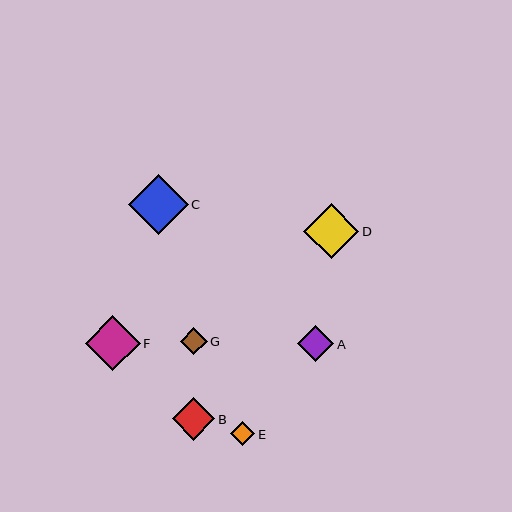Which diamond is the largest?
Diamond C is the largest with a size of approximately 60 pixels.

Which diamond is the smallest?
Diamond E is the smallest with a size of approximately 25 pixels.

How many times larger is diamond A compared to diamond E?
Diamond A is approximately 1.5 times the size of diamond E.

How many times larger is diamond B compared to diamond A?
Diamond B is approximately 1.2 times the size of diamond A.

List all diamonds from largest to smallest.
From largest to smallest: C, F, D, B, A, G, E.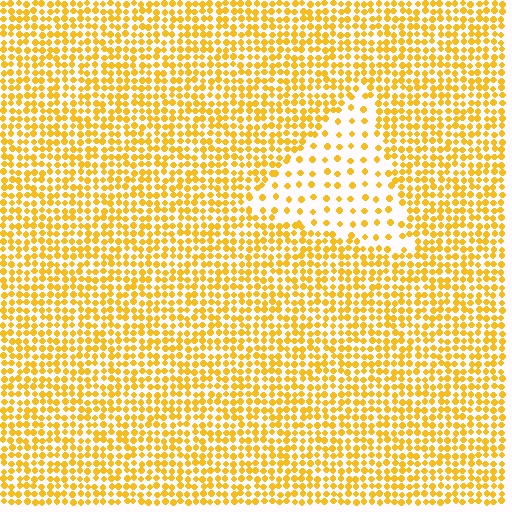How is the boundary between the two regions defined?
The boundary is defined by a change in element density (approximately 2.8x ratio). All elements are the same color, size, and shape.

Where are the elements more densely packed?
The elements are more densely packed outside the triangle boundary.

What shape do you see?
I see a triangle.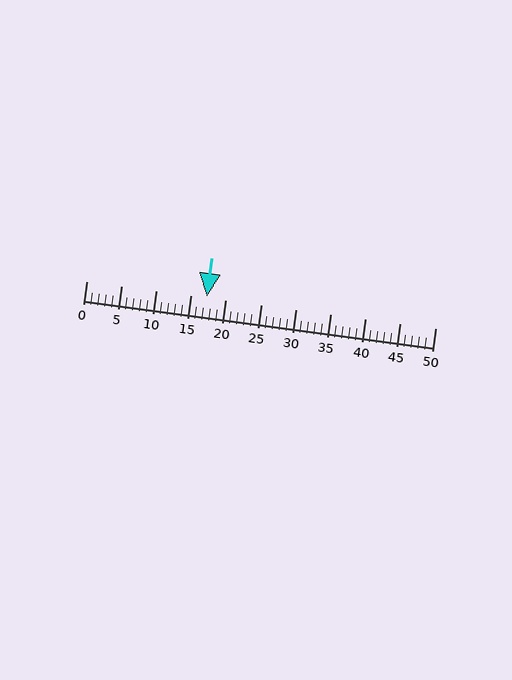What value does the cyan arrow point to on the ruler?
The cyan arrow points to approximately 17.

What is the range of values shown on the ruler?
The ruler shows values from 0 to 50.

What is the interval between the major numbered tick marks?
The major tick marks are spaced 5 units apart.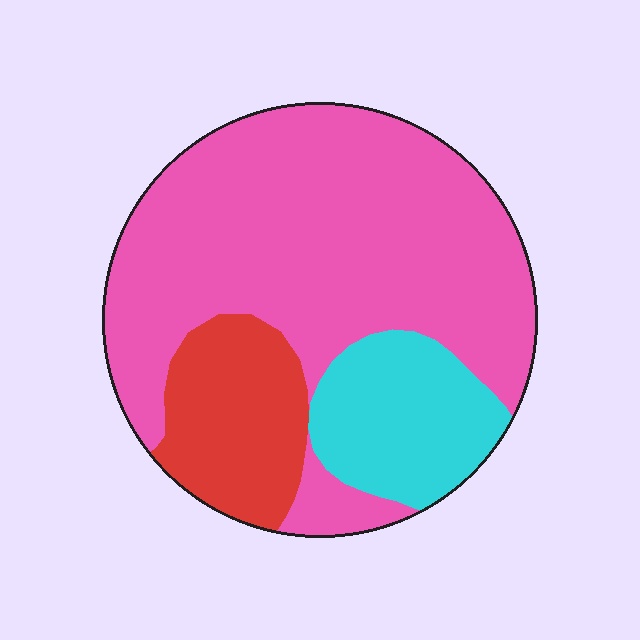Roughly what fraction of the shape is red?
Red covers roughly 15% of the shape.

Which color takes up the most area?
Pink, at roughly 65%.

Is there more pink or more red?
Pink.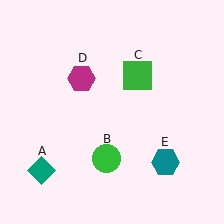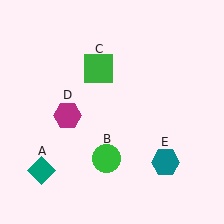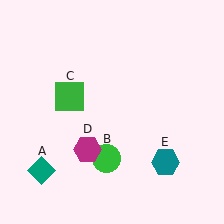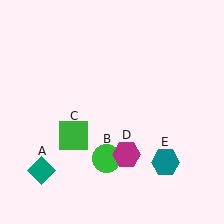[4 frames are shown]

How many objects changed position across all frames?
2 objects changed position: green square (object C), magenta hexagon (object D).